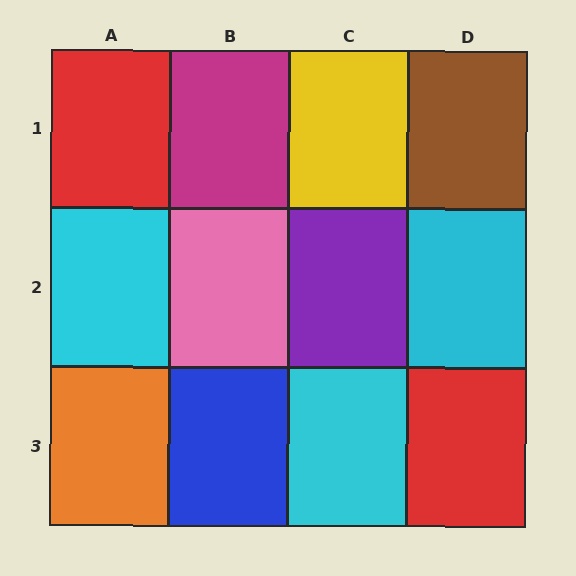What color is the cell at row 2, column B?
Pink.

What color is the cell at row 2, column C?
Purple.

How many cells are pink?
1 cell is pink.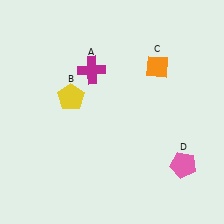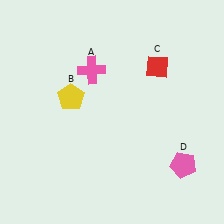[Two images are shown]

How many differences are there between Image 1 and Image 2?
There are 2 differences between the two images.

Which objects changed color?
A changed from magenta to pink. C changed from orange to red.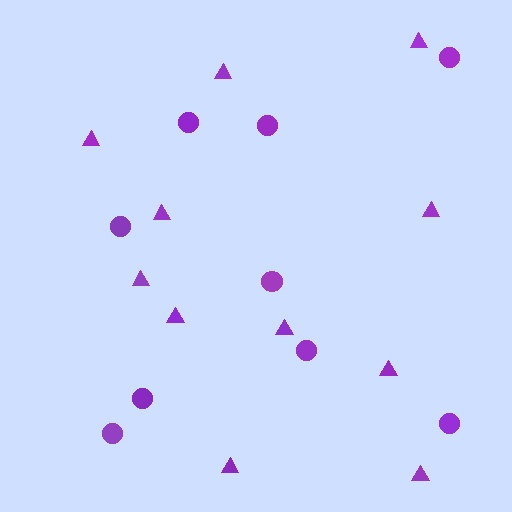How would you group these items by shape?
There are 2 groups: one group of circles (9) and one group of triangles (11).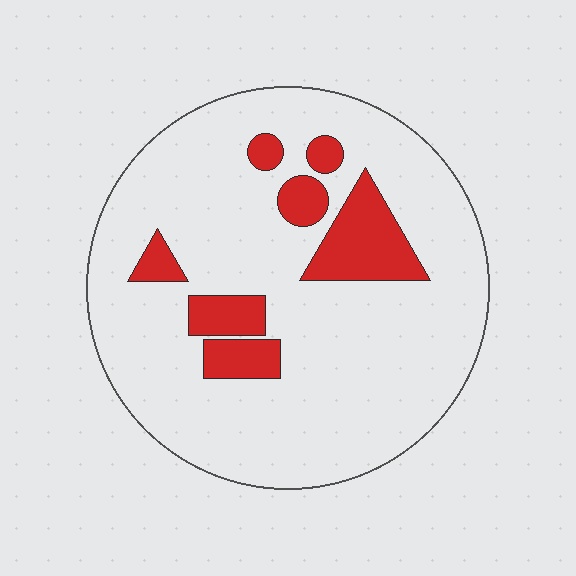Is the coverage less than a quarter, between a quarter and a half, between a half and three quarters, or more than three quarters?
Less than a quarter.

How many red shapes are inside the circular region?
7.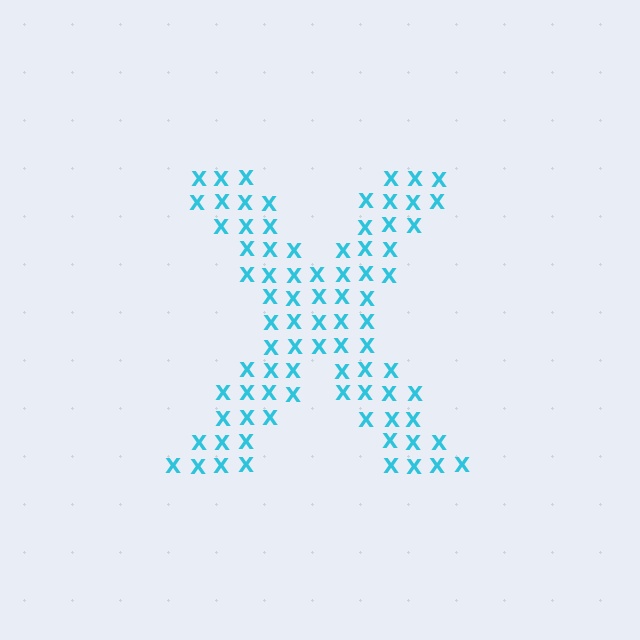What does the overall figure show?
The overall figure shows the letter X.